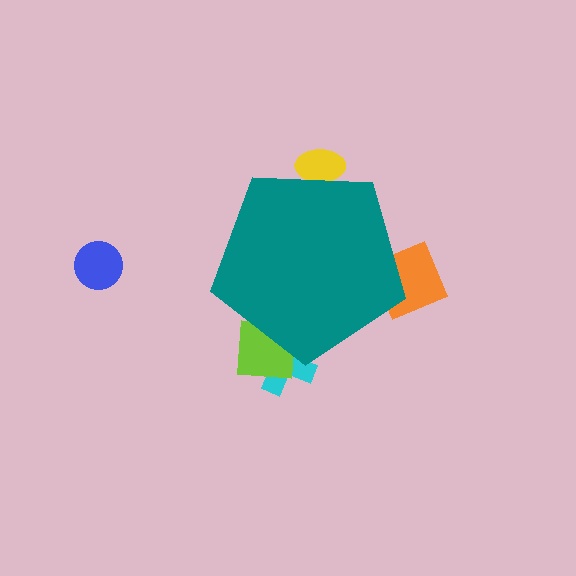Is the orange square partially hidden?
Yes, the orange square is partially hidden behind the teal pentagon.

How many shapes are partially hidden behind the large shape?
4 shapes are partially hidden.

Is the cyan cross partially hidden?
Yes, the cyan cross is partially hidden behind the teal pentagon.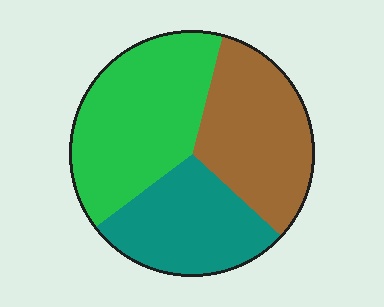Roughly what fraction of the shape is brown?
Brown takes up between a sixth and a third of the shape.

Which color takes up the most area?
Green, at roughly 40%.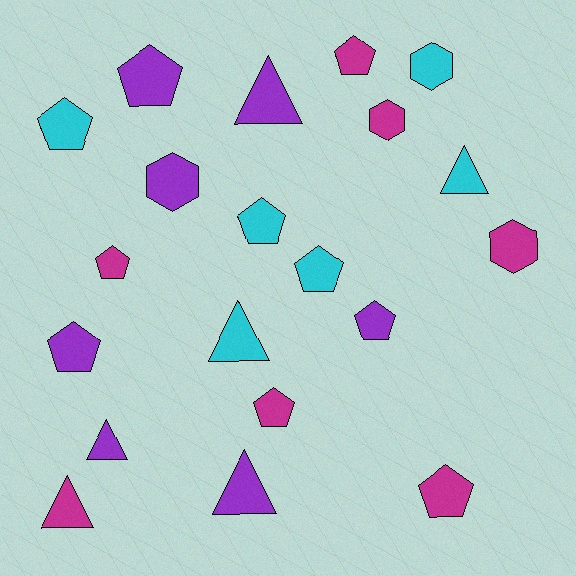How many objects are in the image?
There are 20 objects.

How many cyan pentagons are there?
There are 3 cyan pentagons.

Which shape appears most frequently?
Pentagon, with 10 objects.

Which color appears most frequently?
Purple, with 7 objects.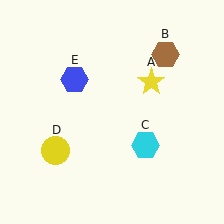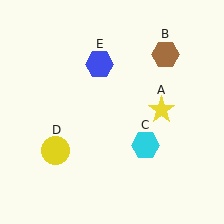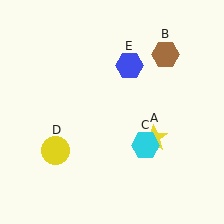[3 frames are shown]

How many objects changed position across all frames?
2 objects changed position: yellow star (object A), blue hexagon (object E).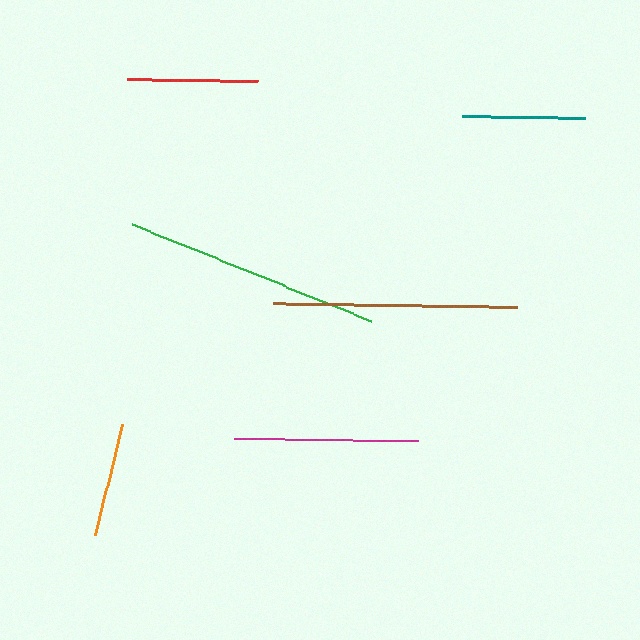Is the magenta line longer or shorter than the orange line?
The magenta line is longer than the orange line.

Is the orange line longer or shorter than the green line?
The green line is longer than the orange line.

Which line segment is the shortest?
The orange line is the shortest at approximately 114 pixels.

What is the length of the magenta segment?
The magenta segment is approximately 185 pixels long.